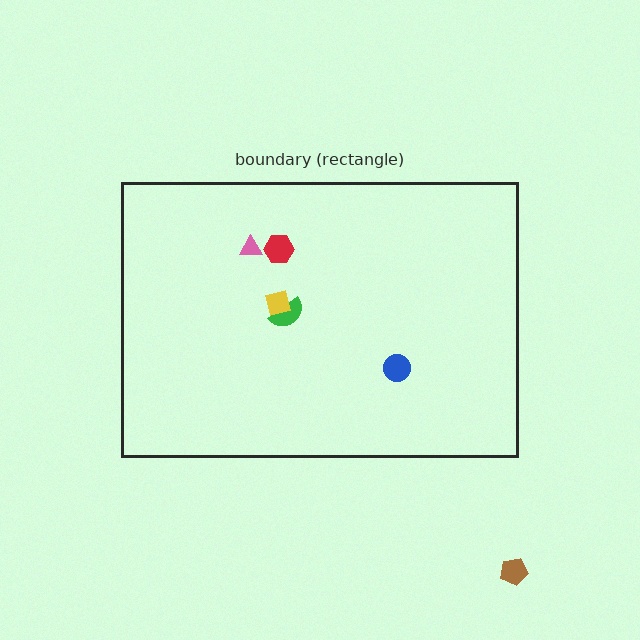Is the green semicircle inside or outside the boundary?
Inside.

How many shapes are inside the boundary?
5 inside, 1 outside.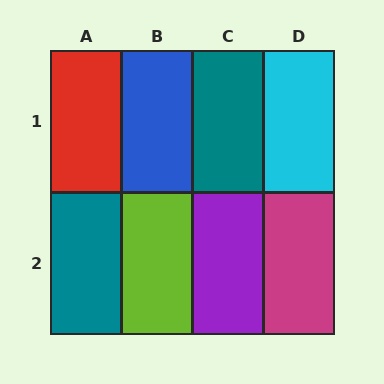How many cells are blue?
1 cell is blue.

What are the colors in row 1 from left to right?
Red, blue, teal, cyan.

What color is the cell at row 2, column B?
Lime.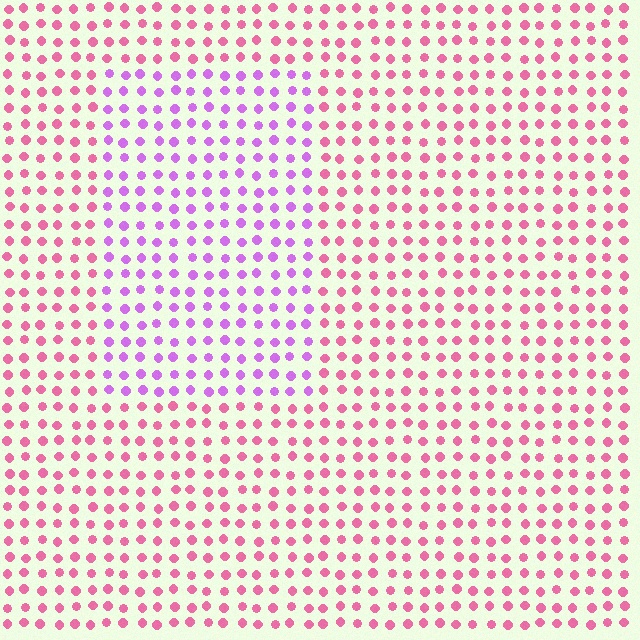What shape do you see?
I see a rectangle.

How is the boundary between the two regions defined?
The boundary is defined purely by a slight shift in hue (about 44 degrees). Spacing, size, and orientation are identical on both sides.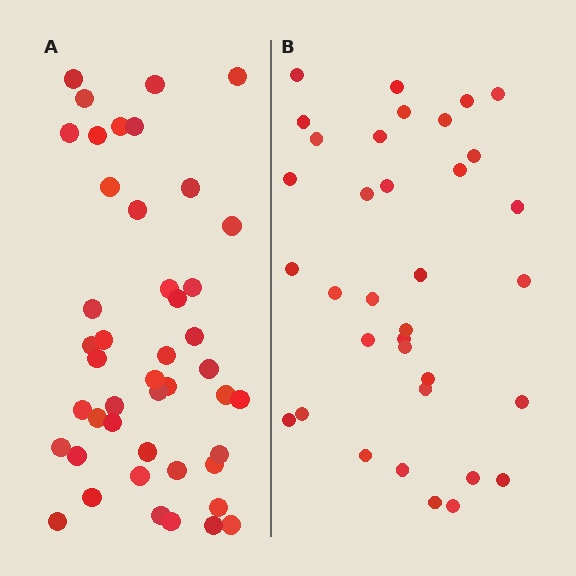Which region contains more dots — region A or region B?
Region A (the left region) has more dots.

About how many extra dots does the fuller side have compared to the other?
Region A has roughly 10 or so more dots than region B.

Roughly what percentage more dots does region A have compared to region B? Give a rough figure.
About 30% more.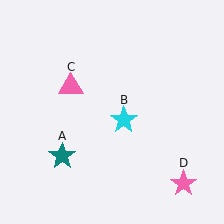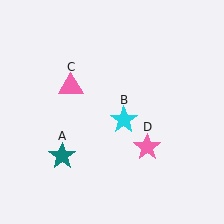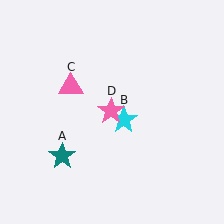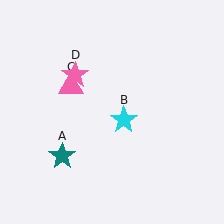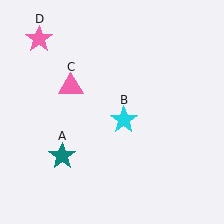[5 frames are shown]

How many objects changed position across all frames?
1 object changed position: pink star (object D).